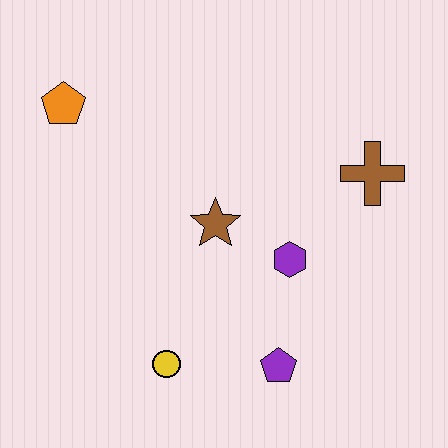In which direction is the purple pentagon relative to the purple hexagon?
The purple pentagon is below the purple hexagon.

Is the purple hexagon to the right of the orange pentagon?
Yes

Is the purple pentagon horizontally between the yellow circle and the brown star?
No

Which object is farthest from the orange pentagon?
The purple pentagon is farthest from the orange pentagon.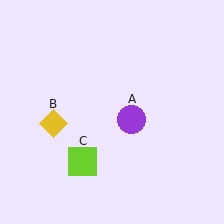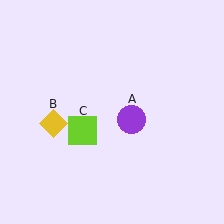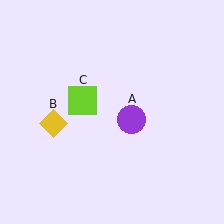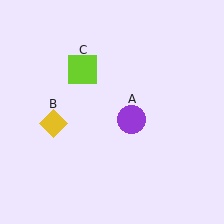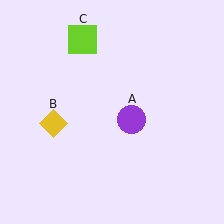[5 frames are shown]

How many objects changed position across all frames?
1 object changed position: lime square (object C).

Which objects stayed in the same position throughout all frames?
Purple circle (object A) and yellow diamond (object B) remained stationary.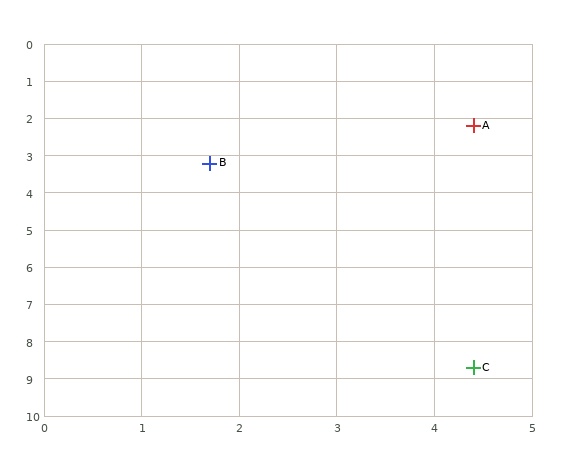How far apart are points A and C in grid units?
Points A and C are about 6.5 grid units apart.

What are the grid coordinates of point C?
Point C is at approximately (4.4, 8.7).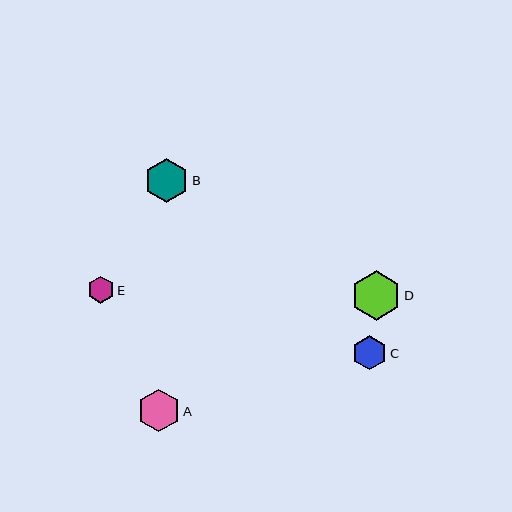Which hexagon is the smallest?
Hexagon E is the smallest with a size of approximately 27 pixels.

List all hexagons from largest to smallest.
From largest to smallest: D, B, A, C, E.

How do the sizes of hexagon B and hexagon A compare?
Hexagon B and hexagon A are approximately the same size.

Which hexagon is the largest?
Hexagon D is the largest with a size of approximately 49 pixels.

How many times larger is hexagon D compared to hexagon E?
Hexagon D is approximately 1.9 times the size of hexagon E.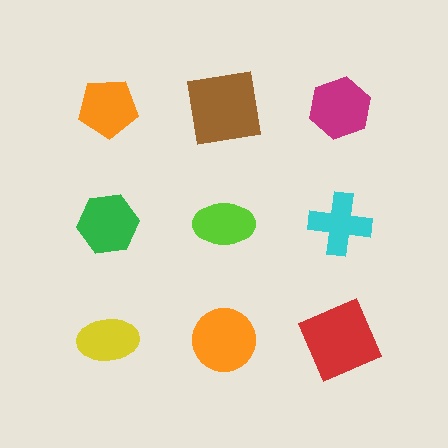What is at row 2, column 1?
A green hexagon.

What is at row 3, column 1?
A yellow ellipse.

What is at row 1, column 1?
An orange pentagon.